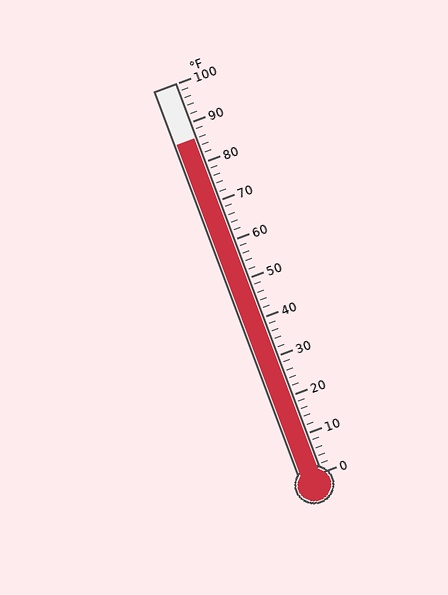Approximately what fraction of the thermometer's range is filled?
The thermometer is filled to approximately 85% of its range.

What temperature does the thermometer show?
The thermometer shows approximately 86°F.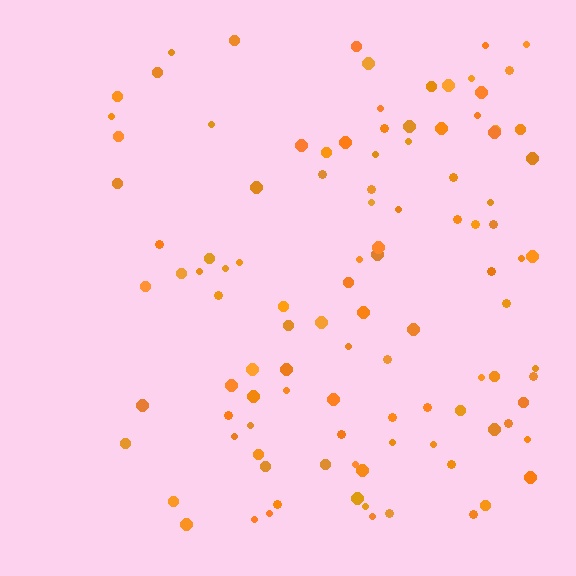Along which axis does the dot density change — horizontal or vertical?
Horizontal.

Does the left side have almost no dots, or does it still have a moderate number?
Still a moderate number, just noticeably fewer than the right.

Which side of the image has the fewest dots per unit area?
The left.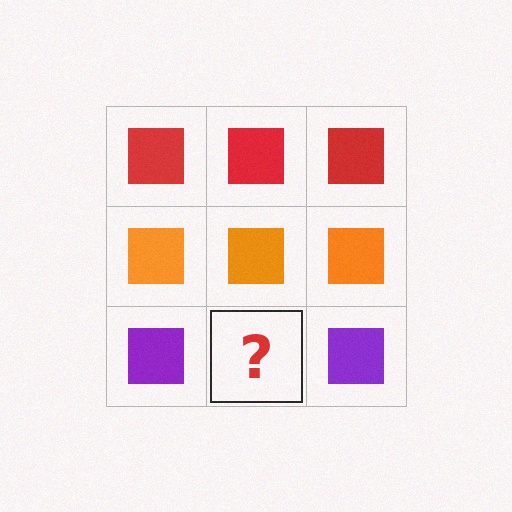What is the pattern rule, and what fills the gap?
The rule is that each row has a consistent color. The gap should be filled with a purple square.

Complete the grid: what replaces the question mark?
The question mark should be replaced with a purple square.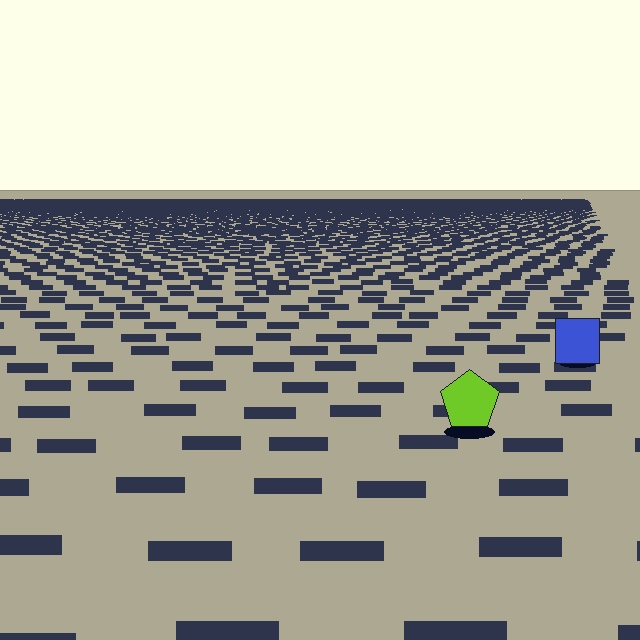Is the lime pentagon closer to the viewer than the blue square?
Yes. The lime pentagon is closer — you can tell from the texture gradient: the ground texture is coarser near it.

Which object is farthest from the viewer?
The blue square is farthest from the viewer. It appears smaller and the ground texture around it is denser.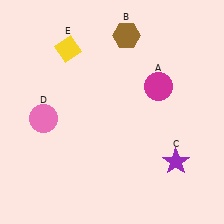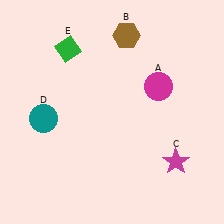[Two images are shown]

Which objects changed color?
C changed from purple to magenta. D changed from pink to teal. E changed from yellow to green.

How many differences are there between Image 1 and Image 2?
There are 3 differences between the two images.